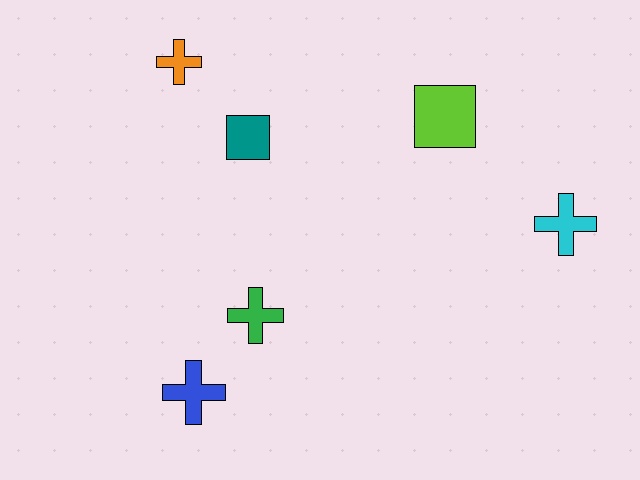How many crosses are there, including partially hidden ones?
There are 4 crosses.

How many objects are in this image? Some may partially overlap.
There are 6 objects.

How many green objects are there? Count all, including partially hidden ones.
There is 1 green object.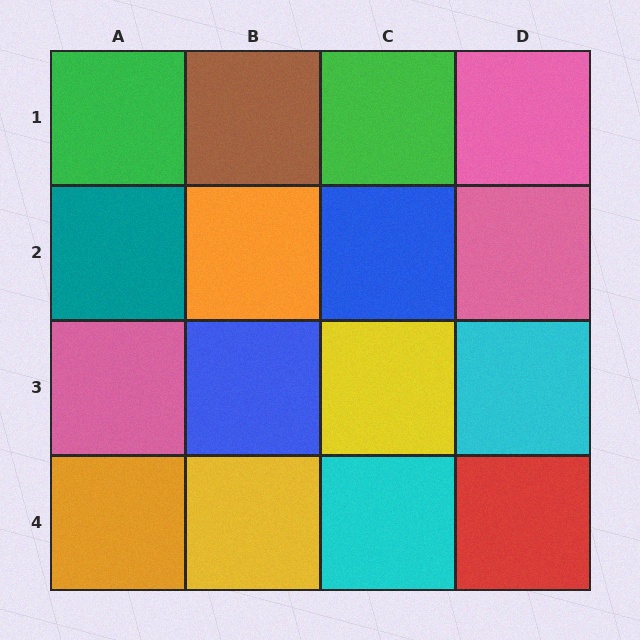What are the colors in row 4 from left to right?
Orange, yellow, cyan, red.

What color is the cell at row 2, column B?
Orange.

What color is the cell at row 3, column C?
Yellow.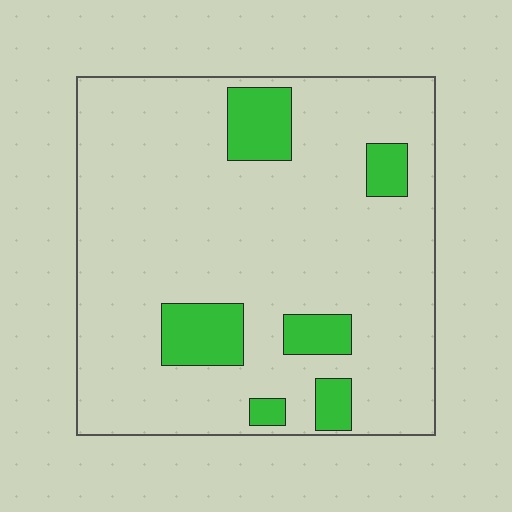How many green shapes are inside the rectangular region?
6.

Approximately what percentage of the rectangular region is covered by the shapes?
Approximately 15%.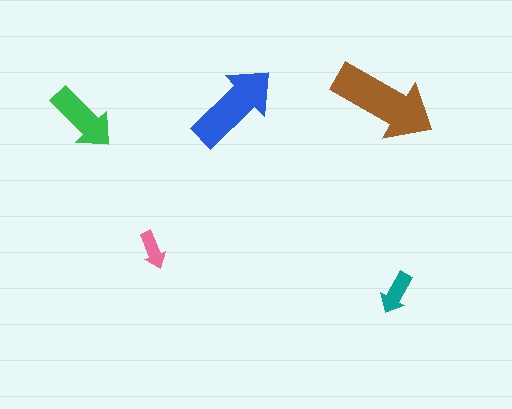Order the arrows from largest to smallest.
the brown one, the blue one, the green one, the teal one, the pink one.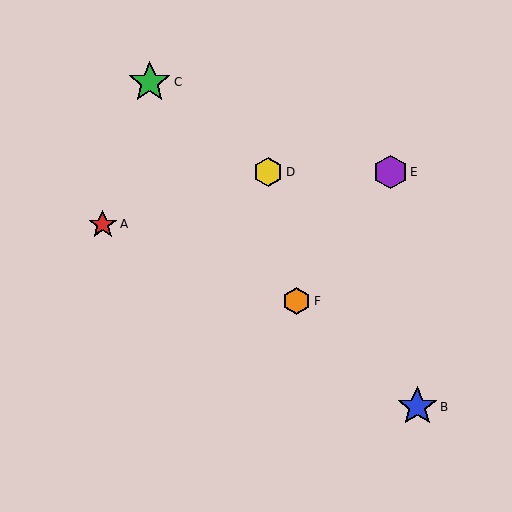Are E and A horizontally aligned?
No, E is at y≈172 and A is at y≈224.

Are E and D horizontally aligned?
Yes, both are at y≈172.